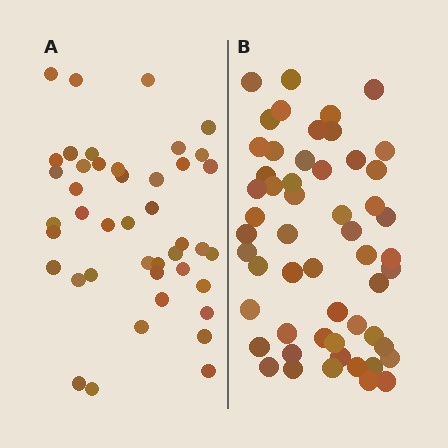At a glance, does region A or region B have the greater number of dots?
Region B (the right region) has more dots.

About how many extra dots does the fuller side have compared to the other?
Region B has roughly 12 or so more dots than region A.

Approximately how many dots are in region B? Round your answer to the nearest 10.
About 50 dots. (The exact count is 54, which rounds to 50.)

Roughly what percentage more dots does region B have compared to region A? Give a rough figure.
About 25% more.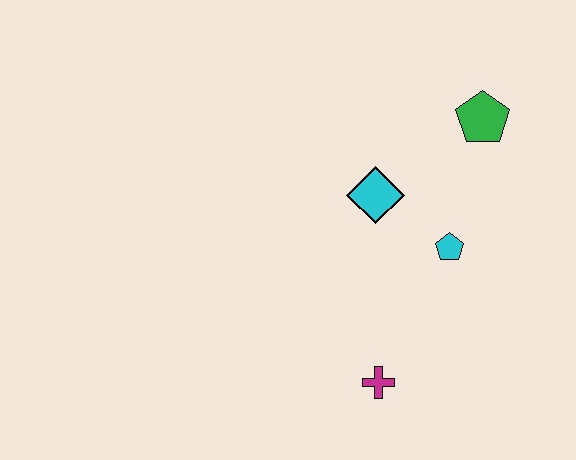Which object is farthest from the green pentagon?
The magenta cross is farthest from the green pentagon.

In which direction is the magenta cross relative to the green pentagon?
The magenta cross is below the green pentagon.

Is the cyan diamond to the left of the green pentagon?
Yes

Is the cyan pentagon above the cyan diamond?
No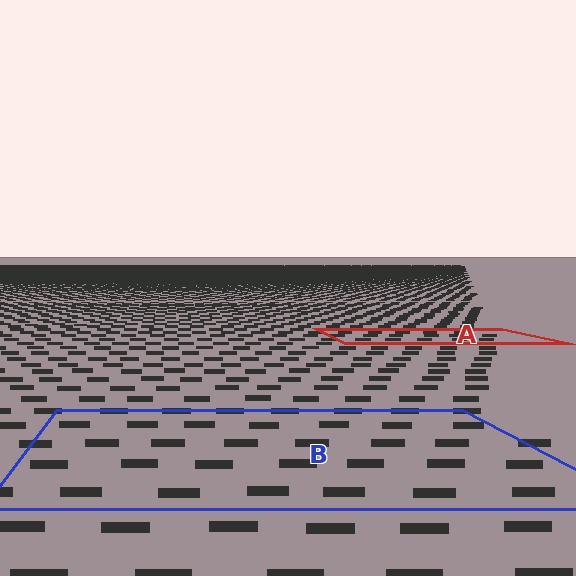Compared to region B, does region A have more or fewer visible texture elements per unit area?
Region A has more texture elements per unit area — they are packed more densely because it is farther away.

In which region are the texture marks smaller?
The texture marks are smaller in region A, because it is farther away.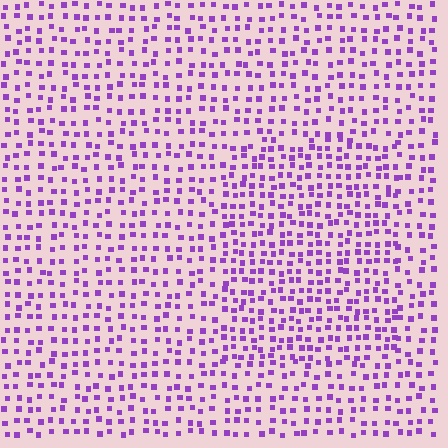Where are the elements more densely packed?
The elements are more densely packed inside the rectangle boundary.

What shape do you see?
I see a rectangle.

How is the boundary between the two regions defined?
The boundary is defined by a change in element density (approximately 1.5x ratio). All elements are the same color, size, and shape.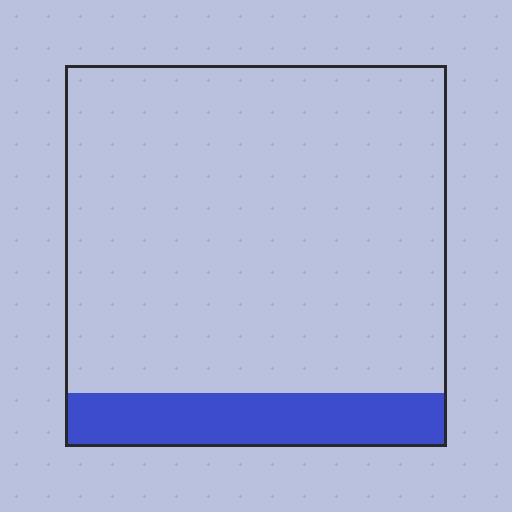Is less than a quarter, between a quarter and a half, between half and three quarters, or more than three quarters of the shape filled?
Less than a quarter.